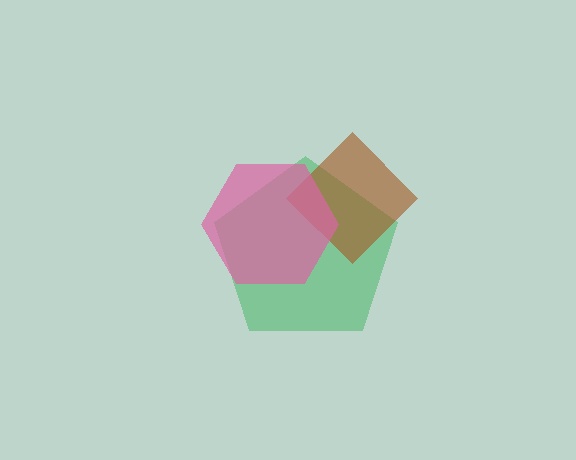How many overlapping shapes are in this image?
There are 3 overlapping shapes in the image.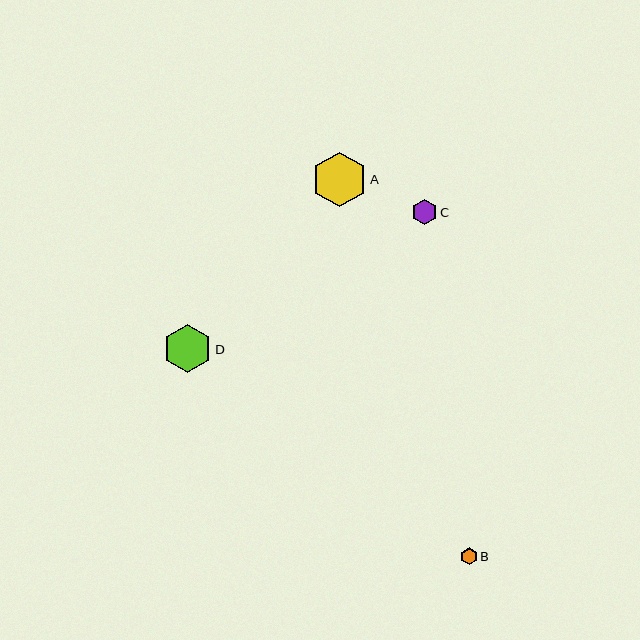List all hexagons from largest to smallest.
From largest to smallest: A, D, C, B.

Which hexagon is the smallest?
Hexagon B is the smallest with a size of approximately 17 pixels.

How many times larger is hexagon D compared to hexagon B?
Hexagon D is approximately 2.9 times the size of hexagon B.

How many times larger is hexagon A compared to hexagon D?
Hexagon A is approximately 1.1 times the size of hexagon D.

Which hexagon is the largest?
Hexagon A is the largest with a size of approximately 55 pixels.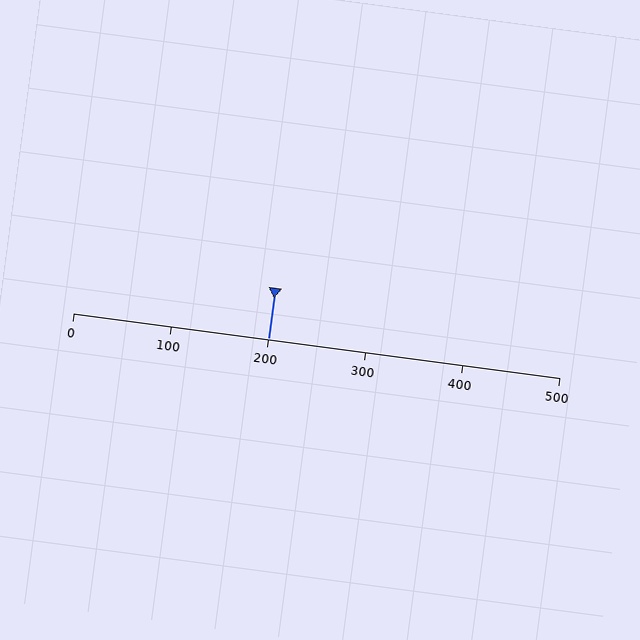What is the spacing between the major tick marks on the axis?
The major ticks are spaced 100 apart.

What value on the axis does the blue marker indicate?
The marker indicates approximately 200.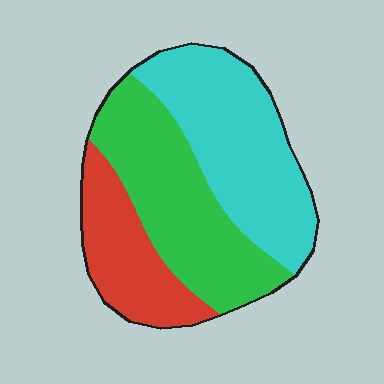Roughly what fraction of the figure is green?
Green takes up between a quarter and a half of the figure.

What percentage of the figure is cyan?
Cyan covers roughly 40% of the figure.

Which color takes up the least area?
Red, at roughly 20%.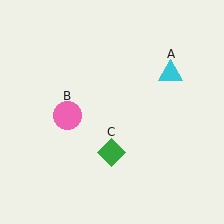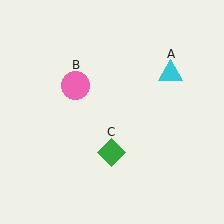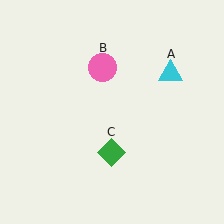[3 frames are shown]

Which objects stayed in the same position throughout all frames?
Cyan triangle (object A) and green diamond (object C) remained stationary.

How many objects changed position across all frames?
1 object changed position: pink circle (object B).